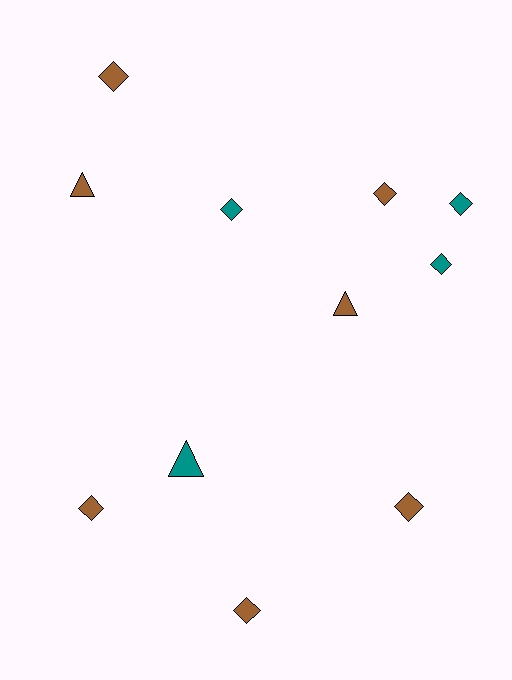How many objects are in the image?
There are 11 objects.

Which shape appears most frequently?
Diamond, with 8 objects.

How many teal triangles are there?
There is 1 teal triangle.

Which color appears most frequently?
Brown, with 7 objects.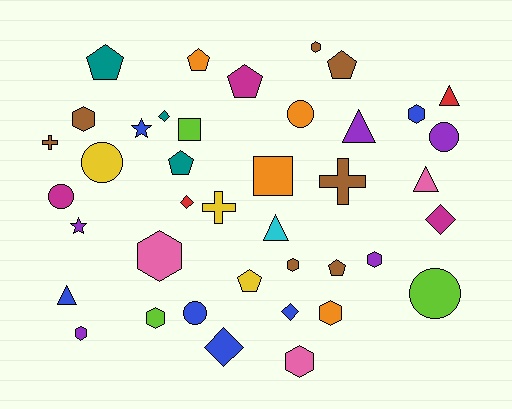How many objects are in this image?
There are 40 objects.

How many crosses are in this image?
There are 3 crosses.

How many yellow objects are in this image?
There are 3 yellow objects.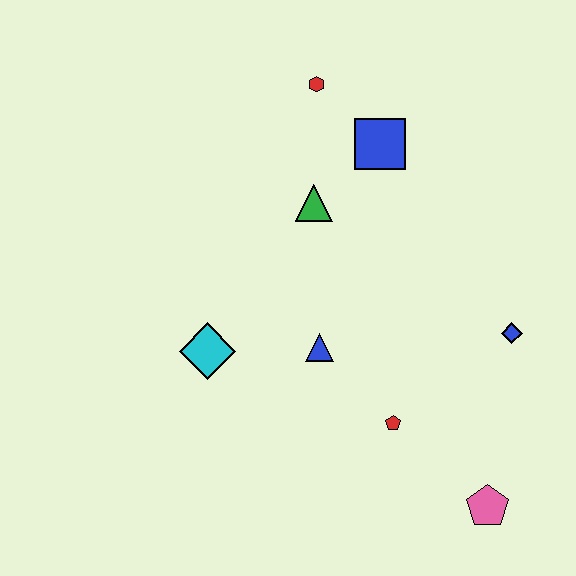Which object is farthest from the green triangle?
The pink pentagon is farthest from the green triangle.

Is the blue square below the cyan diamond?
No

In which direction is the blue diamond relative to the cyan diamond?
The blue diamond is to the right of the cyan diamond.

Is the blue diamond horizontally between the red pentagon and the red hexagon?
No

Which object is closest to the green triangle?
The blue square is closest to the green triangle.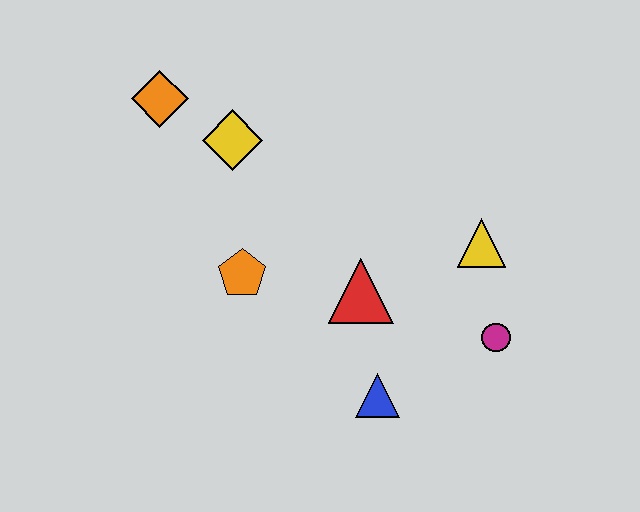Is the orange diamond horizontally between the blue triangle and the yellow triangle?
No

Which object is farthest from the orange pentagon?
The magenta circle is farthest from the orange pentagon.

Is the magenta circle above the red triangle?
No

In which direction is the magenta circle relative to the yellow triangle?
The magenta circle is below the yellow triangle.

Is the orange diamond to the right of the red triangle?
No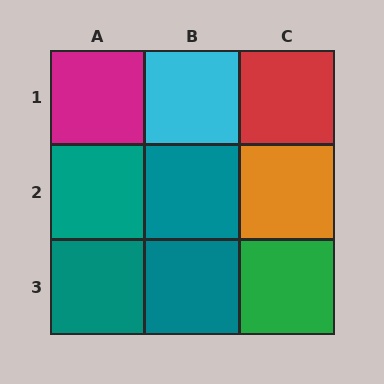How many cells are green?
1 cell is green.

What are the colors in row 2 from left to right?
Teal, teal, orange.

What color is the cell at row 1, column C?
Red.